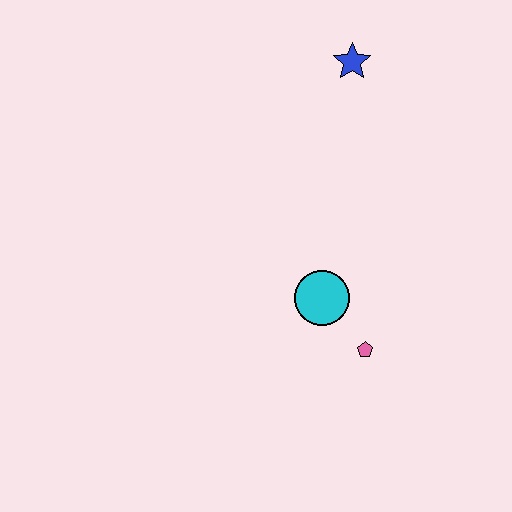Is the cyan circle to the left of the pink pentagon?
Yes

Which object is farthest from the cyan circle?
The blue star is farthest from the cyan circle.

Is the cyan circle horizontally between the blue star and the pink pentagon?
No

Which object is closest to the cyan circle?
The pink pentagon is closest to the cyan circle.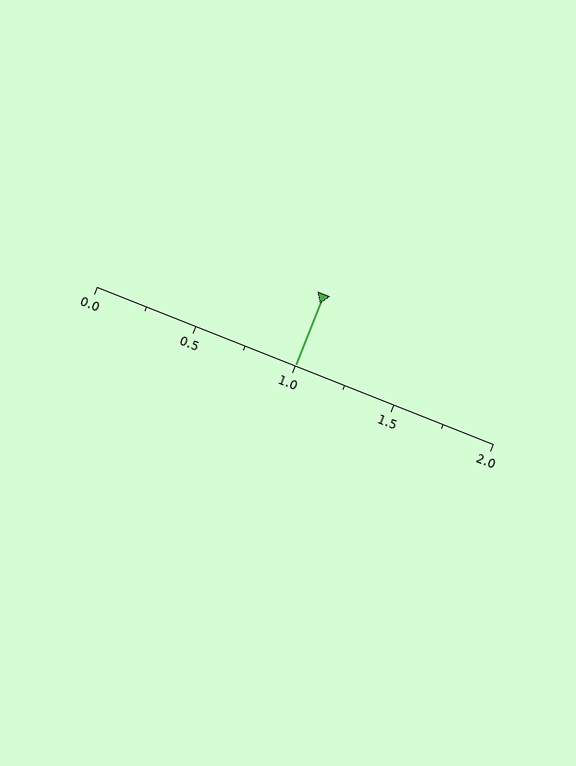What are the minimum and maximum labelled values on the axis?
The axis runs from 0.0 to 2.0.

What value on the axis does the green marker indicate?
The marker indicates approximately 1.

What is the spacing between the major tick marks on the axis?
The major ticks are spaced 0.5 apart.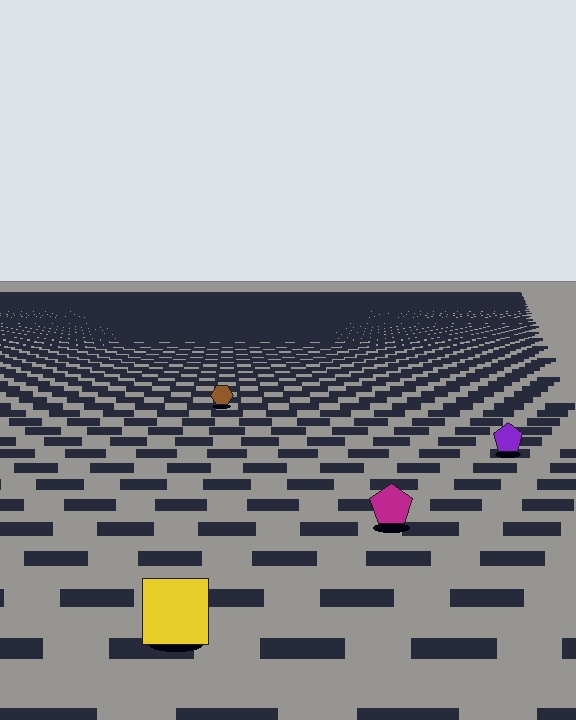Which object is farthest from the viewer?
The brown hexagon is farthest from the viewer. It appears smaller and the ground texture around it is denser.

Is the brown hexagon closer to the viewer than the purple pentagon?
No. The purple pentagon is closer — you can tell from the texture gradient: the ground texture is coarser near it.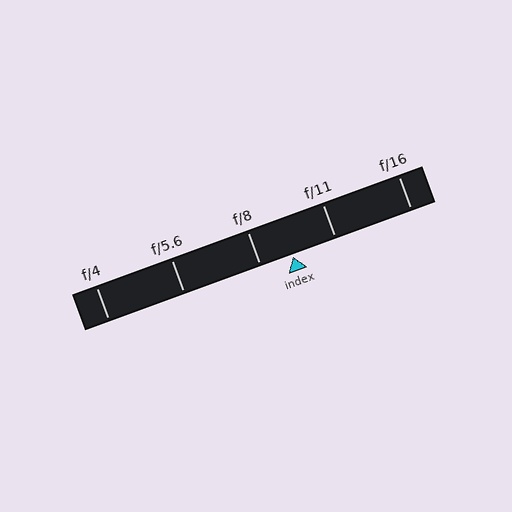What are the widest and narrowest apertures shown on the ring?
The widest aperture shown is f/4 and the narrowest is f/16.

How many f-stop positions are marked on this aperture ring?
There are 5 f-stop positions marked.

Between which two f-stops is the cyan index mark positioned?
The index mark is between f/8 and f/11.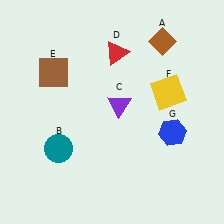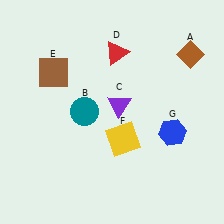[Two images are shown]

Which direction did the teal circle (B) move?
The teal circle (B) moved up.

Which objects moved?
The objects that moved are: the brown diamond (A), the teal circle (B), the yellow square (F).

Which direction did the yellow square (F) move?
The yellow square (F) moved down.